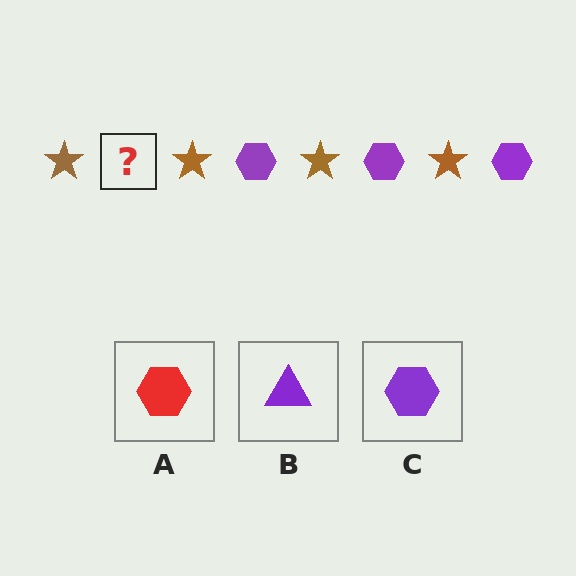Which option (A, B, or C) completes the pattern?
C.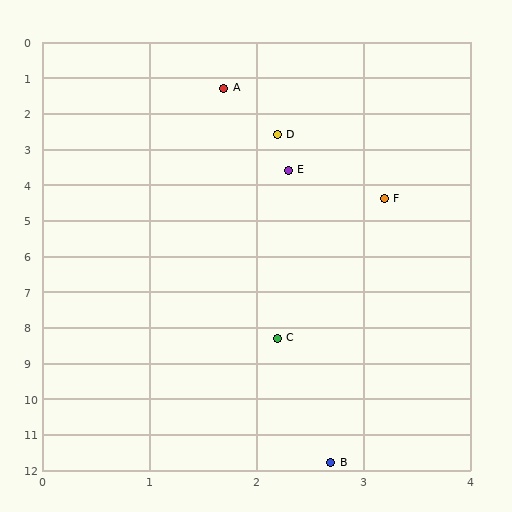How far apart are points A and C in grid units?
Points A and C are about 7.0 grid units apart.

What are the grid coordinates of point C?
Point C is at approximately (2.2, 8.3).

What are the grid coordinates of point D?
Point D is at approximately (2.2, 2.6).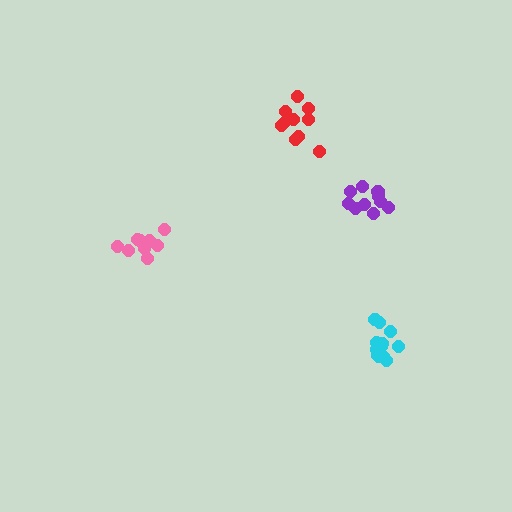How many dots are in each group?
Group 1: 13 dots, Group 2: 9 dots, Group 3: 11 dots, Group 4: 10 dots (43 total).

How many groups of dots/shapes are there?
There are 4 groups.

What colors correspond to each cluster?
The clusters are colored: cyan, pink, purple, red.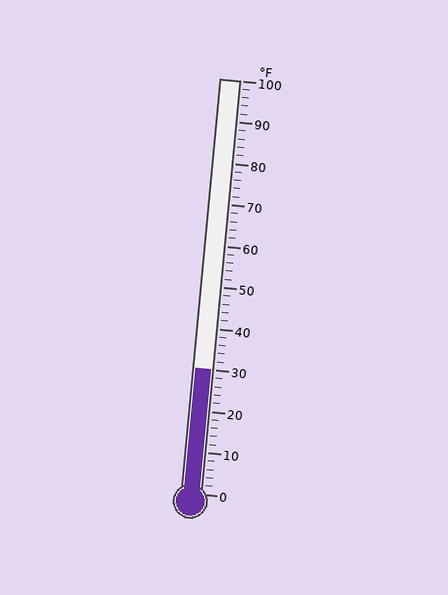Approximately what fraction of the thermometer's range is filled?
The thermometer is filled to approximately 30% of its range.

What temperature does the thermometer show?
The thermometer shows approximately 30°F.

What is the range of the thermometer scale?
The thermometer scale ranges from 0°F to 100°F.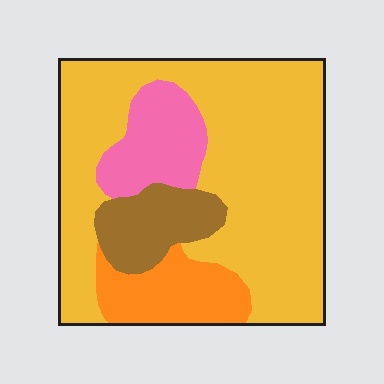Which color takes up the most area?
Yellow, at roughly 65%.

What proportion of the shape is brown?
Brown takes up less than a quarter of the shape.